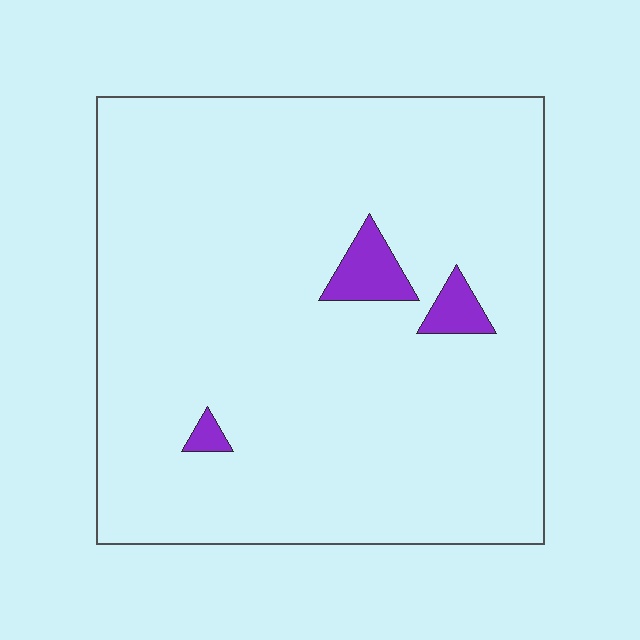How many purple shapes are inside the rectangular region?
3.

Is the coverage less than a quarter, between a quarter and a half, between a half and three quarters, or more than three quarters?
Less than a quarter.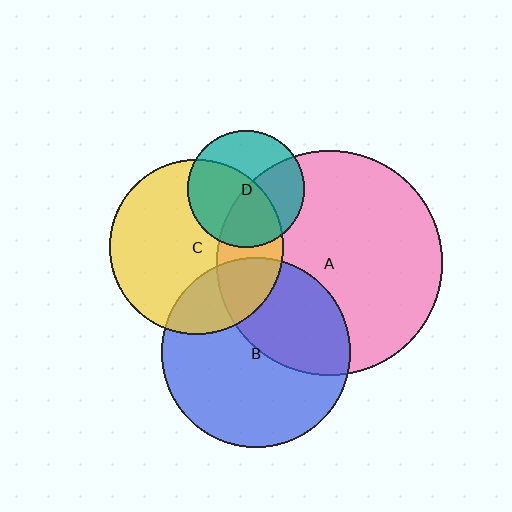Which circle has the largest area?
Circle A (pink).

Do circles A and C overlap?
Yes.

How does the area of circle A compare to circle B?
Approximately 1.4 times.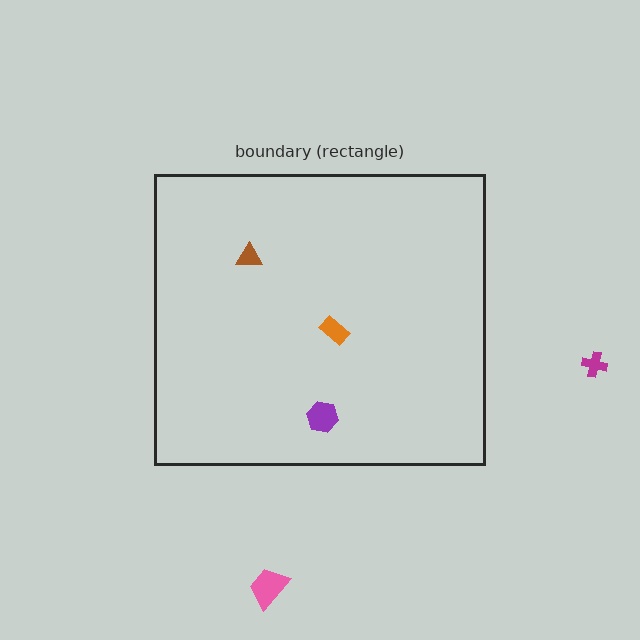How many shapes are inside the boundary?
3 inside, 2 outside.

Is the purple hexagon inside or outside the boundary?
Inside.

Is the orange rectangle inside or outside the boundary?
Inside.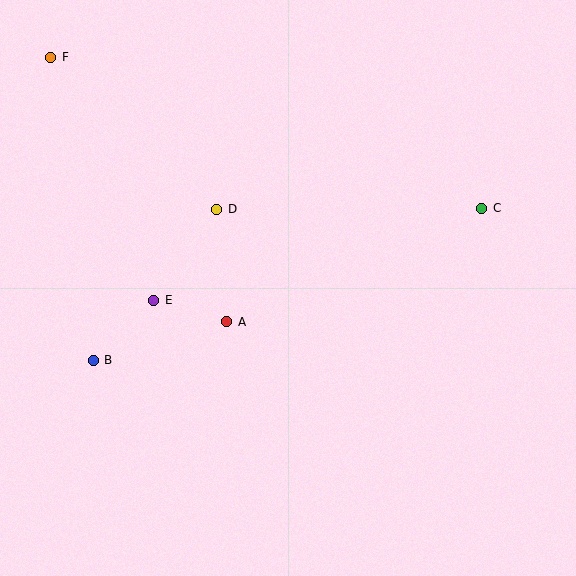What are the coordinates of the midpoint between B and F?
The midpoint between B and F is at (72, 209).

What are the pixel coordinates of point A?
Point A is at (227, 322).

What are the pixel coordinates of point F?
Point F is at (51, 57).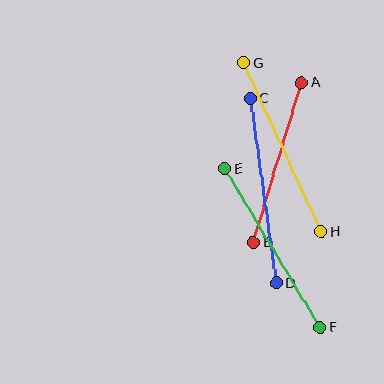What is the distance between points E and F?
The distance is approximately 185 pixels.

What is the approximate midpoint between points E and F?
The midpoint is at approximately (272, 248) pixels.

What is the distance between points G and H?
The distance is approximately 185 pixels.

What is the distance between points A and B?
The distance is approximately 167 pixels.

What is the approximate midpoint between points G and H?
The midpoint is at approximately (283, 147) pixels.